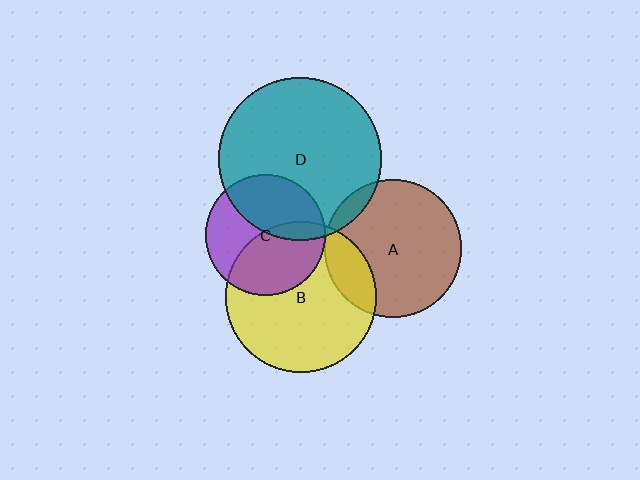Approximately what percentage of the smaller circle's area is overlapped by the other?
Approximately 5%.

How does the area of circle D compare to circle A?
Approximately 1.4 times.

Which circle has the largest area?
Circle D (teal).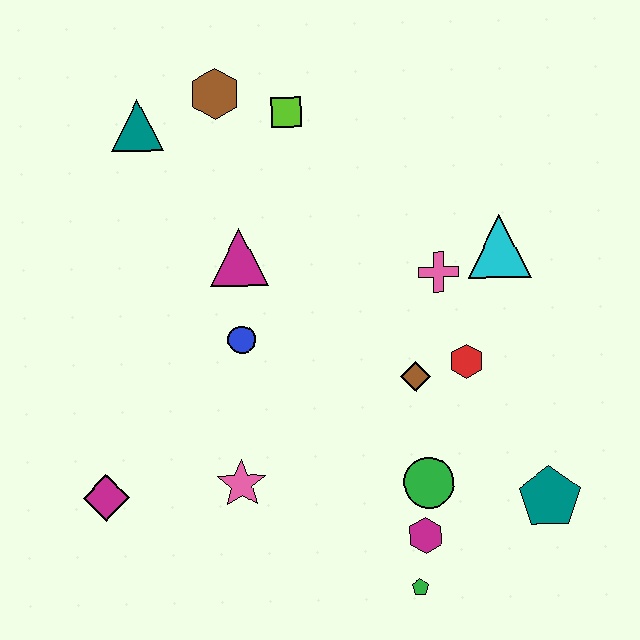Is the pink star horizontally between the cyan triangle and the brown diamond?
No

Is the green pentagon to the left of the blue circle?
No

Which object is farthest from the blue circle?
The teal pentagon is farthest from the blue circle.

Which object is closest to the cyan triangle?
The pink cross is closest to the cyan triangle.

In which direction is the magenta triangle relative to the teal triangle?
The magenta triangle is below the teal triangle.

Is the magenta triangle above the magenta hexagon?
Yes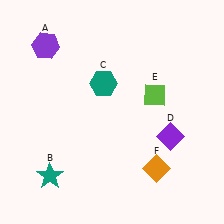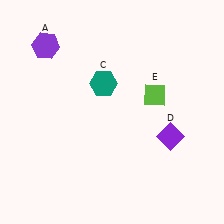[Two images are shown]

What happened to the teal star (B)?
The teal star (B) was removed in Image 2. It was in the bottom-left area of Image 1.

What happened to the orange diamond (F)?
The orange diamond (F) was removed in Image 2. It was in the bottom-right area of Image 1.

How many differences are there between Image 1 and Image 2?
There are 2 differences between the two images.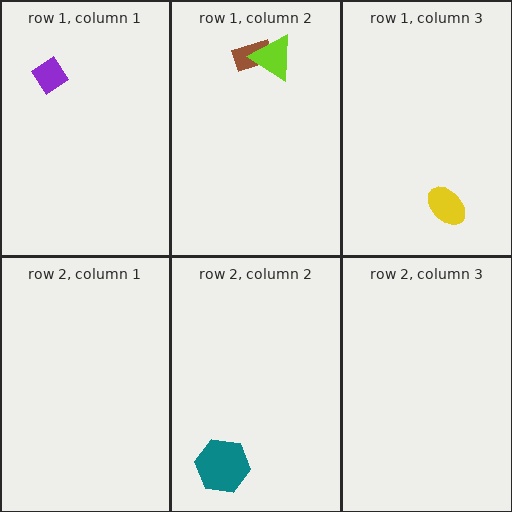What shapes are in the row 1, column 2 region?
The brown rectangle, the lime triangle.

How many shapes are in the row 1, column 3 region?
1.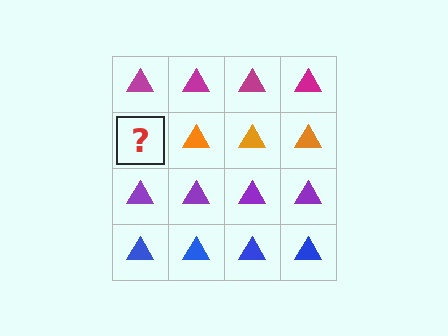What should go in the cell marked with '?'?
The missing cell should contain an orange triangle.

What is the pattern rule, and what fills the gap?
The rule is that each row has a consistent color. The gap should be filled with an orange triangle.